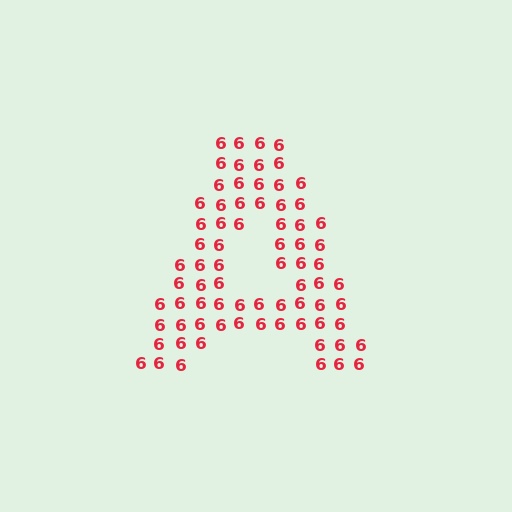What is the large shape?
The large shape is the letter A.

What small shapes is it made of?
It is made of small digit 6's.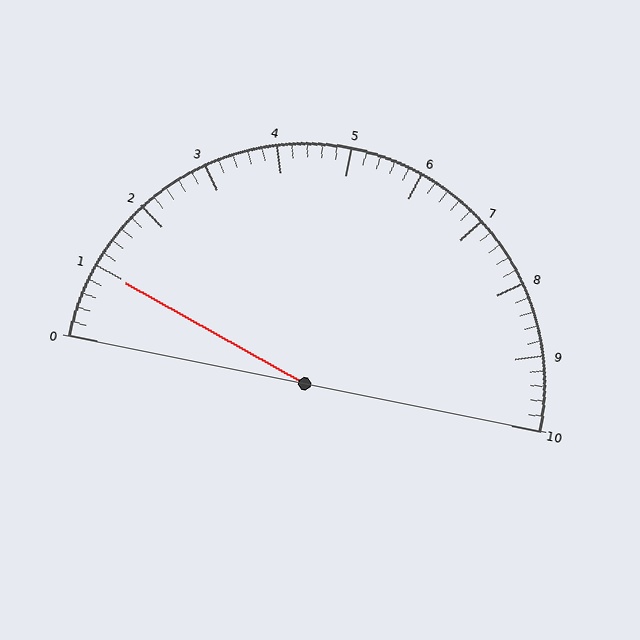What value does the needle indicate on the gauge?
The needle indicates approximately 1.0.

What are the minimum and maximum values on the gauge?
The gauge ranges from 0 to 10.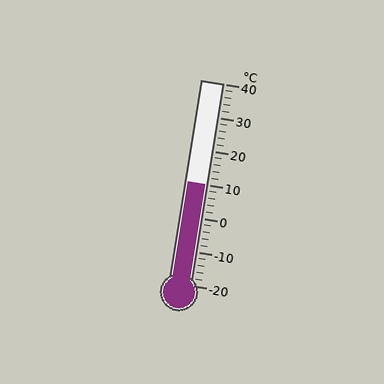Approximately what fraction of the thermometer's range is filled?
The thermometer is filled to approximately 50% of its range.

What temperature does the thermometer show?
The thermometer shows approximately 10°C.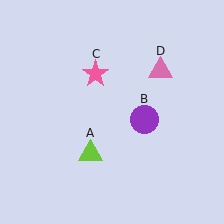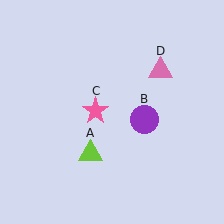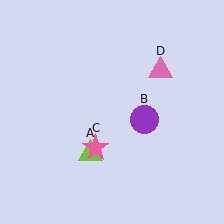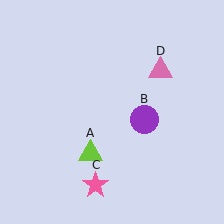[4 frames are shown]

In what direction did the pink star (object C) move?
The pink star (object C) moved down.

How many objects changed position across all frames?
1 object changed position: pink star (object C).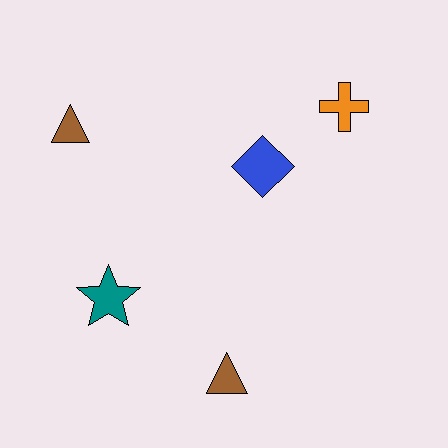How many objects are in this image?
There are 5 objects.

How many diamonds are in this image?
There is 1 diamond.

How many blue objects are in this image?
There is 1 blue object.